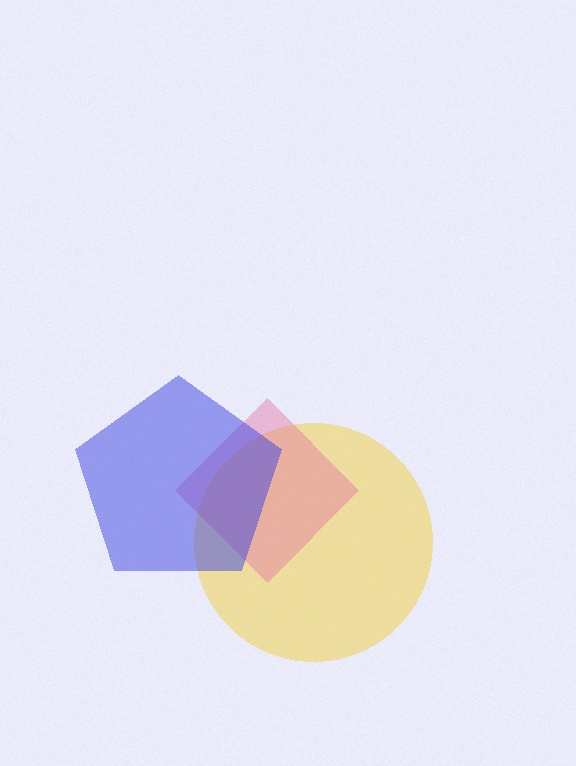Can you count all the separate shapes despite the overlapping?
Yes, there are 3 separate shapes.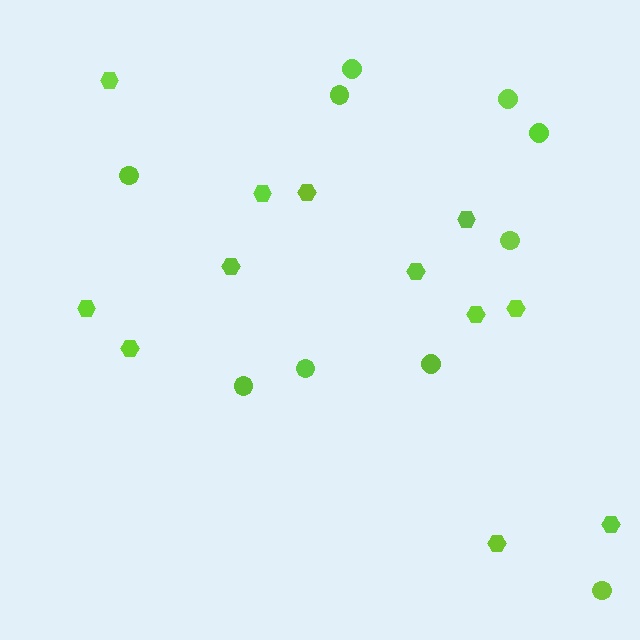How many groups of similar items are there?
There are 2 groups: one group of hexagons (12) and one group of circles (10).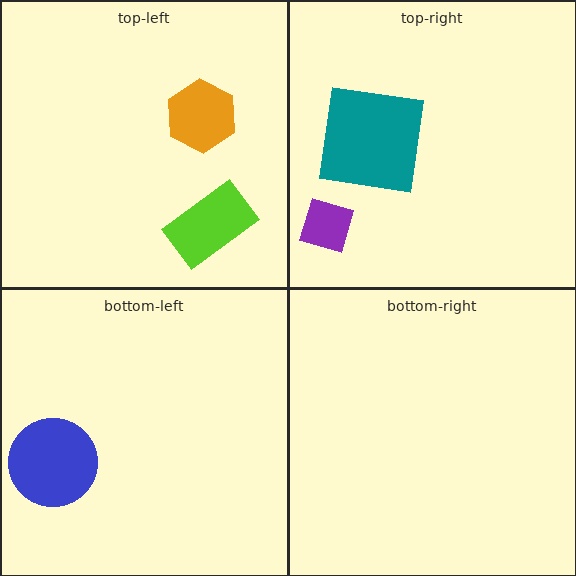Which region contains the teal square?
The top-right region.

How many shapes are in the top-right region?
2.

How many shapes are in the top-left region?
2.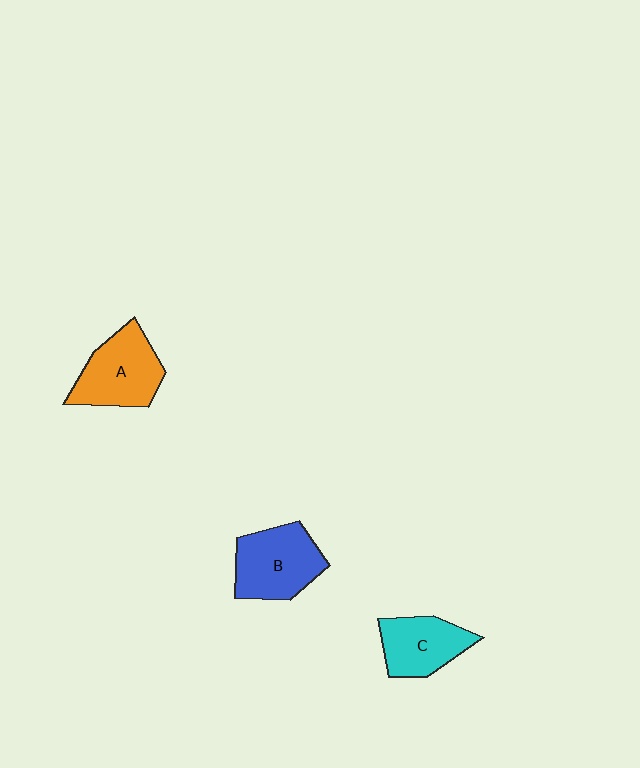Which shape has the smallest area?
Shape C (cyan).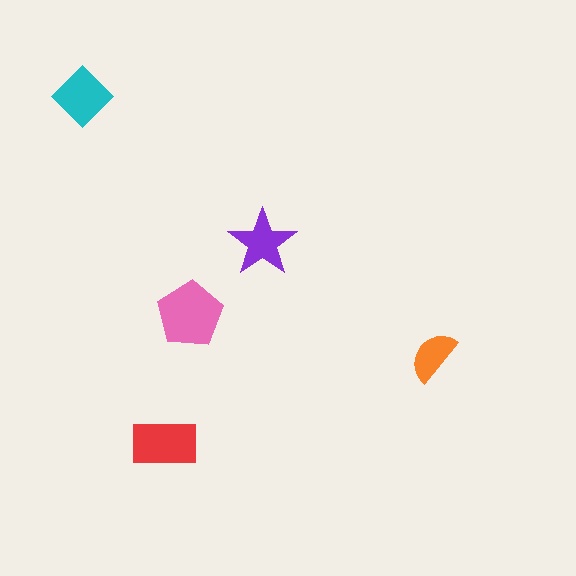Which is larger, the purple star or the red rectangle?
The red rectangle.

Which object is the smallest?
The orange semicircle.